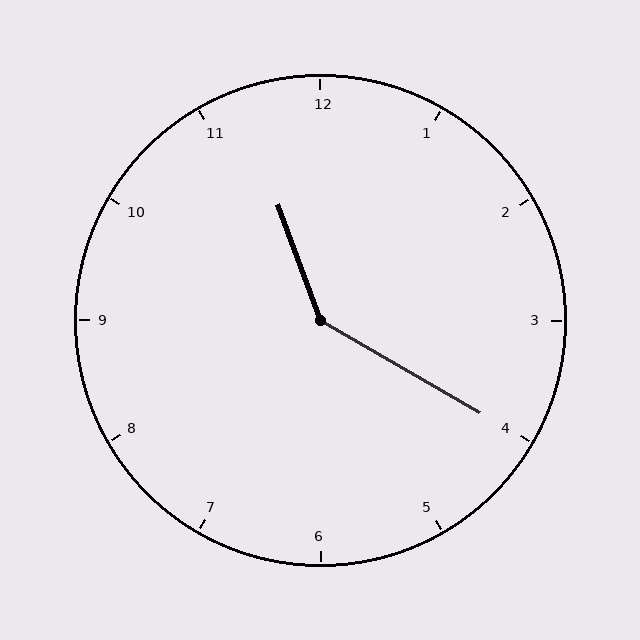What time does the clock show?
11:20.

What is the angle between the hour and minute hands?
Approximately 140 degrees.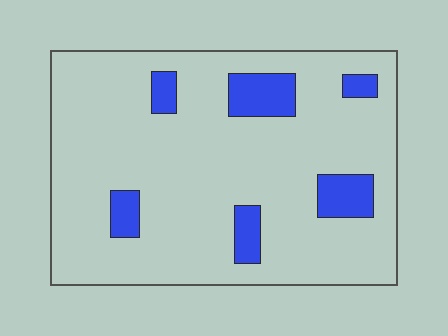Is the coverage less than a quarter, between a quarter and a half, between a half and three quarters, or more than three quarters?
Less than a quarter.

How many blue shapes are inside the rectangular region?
6.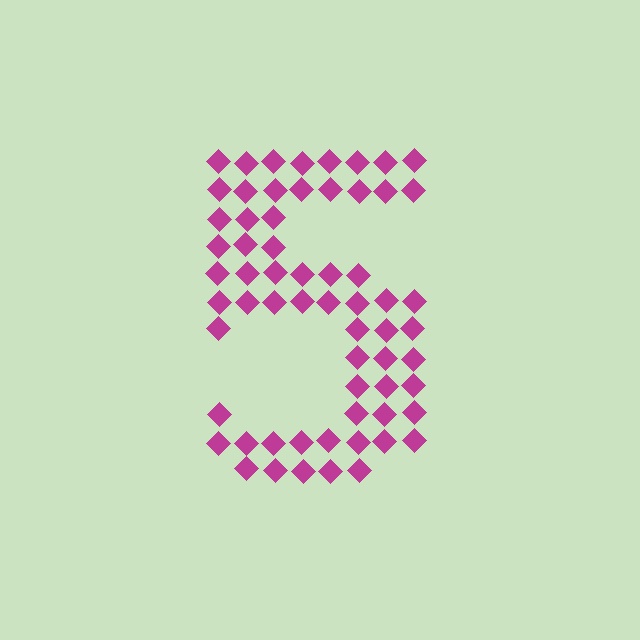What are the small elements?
The small elements are diamonds.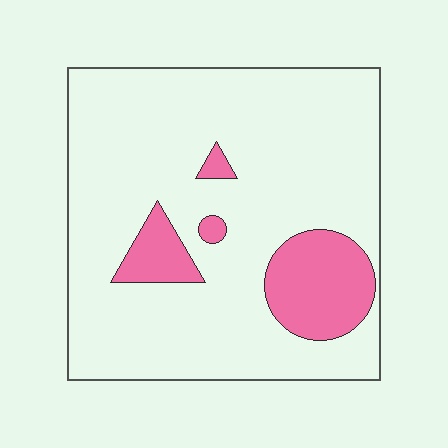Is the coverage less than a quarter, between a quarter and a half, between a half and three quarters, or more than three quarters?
Less than a quarter.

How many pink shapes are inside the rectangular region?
4.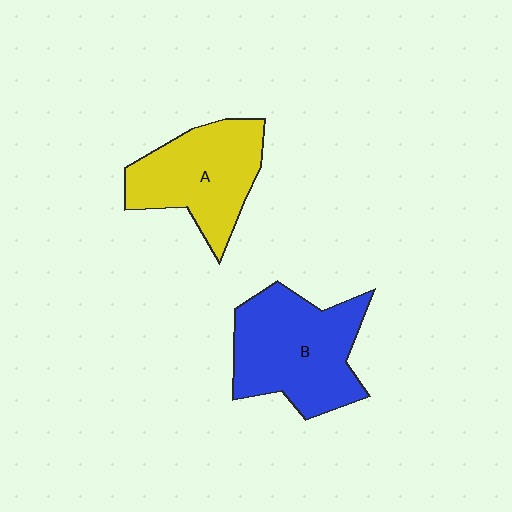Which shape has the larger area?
Shape B (blue).